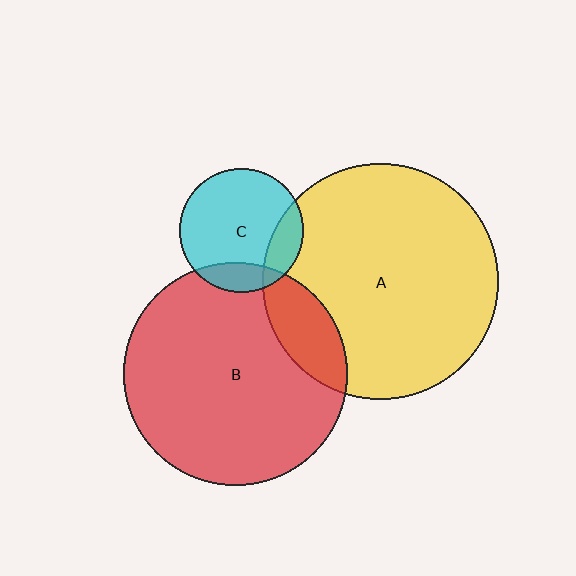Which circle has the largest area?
Circle A (yellow).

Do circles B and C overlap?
Yes.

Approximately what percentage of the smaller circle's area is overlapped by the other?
Approximately 15%.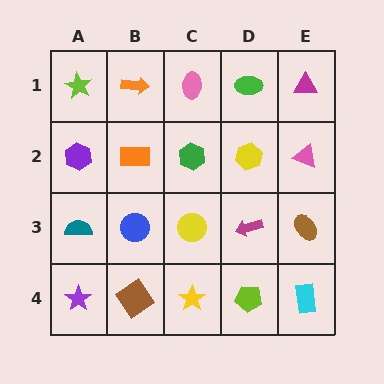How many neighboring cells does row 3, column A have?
3.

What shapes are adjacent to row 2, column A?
A lime star (row 1, column A), a teal semicircle (row 3, column A), an orange rectangle (row 2, column B).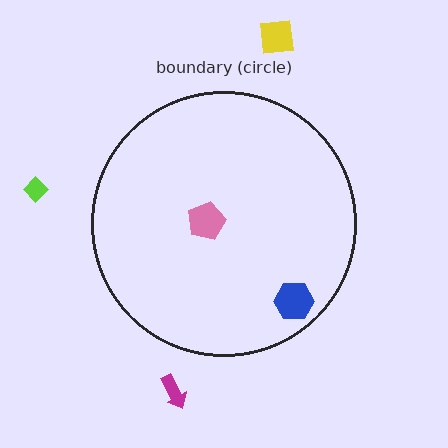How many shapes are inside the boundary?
2 inside, 3 outside.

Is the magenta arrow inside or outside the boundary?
Outside.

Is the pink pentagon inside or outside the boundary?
Inside.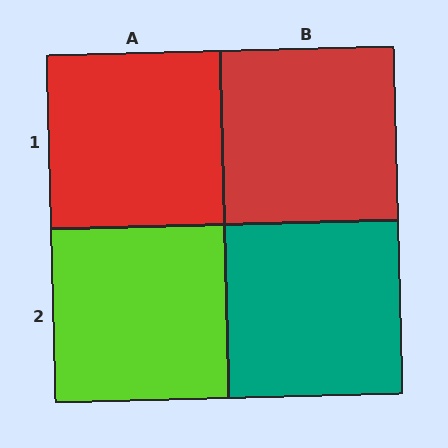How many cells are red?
2 cells are red.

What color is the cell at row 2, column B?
Teal.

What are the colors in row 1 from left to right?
Red, red.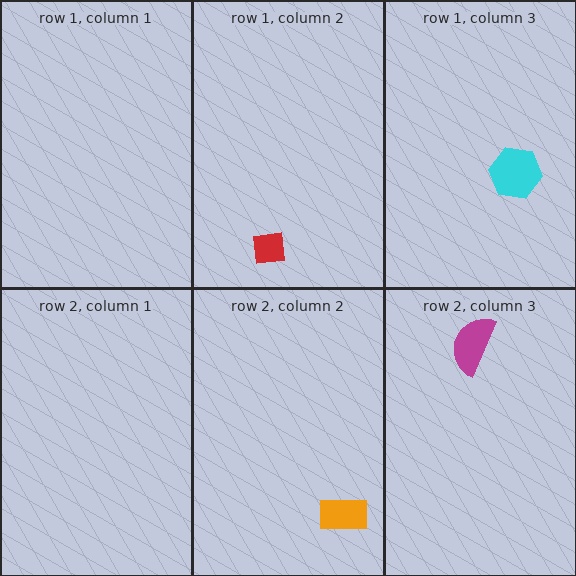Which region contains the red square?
The row 1, column 2 region.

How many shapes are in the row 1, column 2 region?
1.